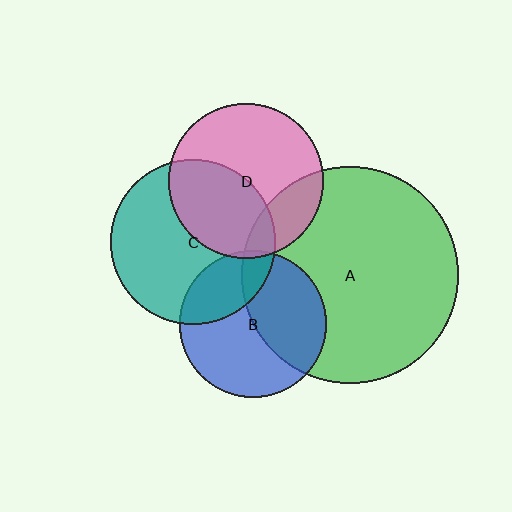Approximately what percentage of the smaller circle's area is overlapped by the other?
Approximately 40%.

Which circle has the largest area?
Circle A (green).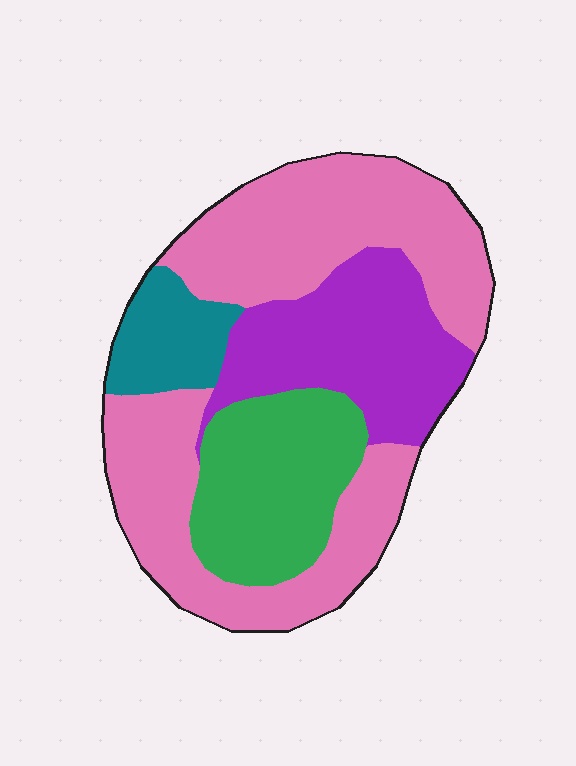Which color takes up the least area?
Teal, at roughly 10%.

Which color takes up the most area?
Pink, at roughly 50%.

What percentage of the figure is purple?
Purple takes up about one fifth (1/5) of the figure.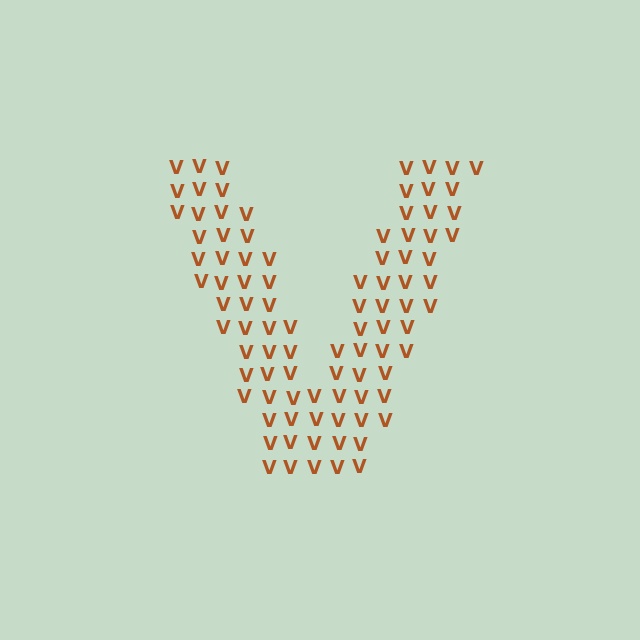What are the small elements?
The small elements are letter V's.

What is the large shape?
The large shape is the letter V.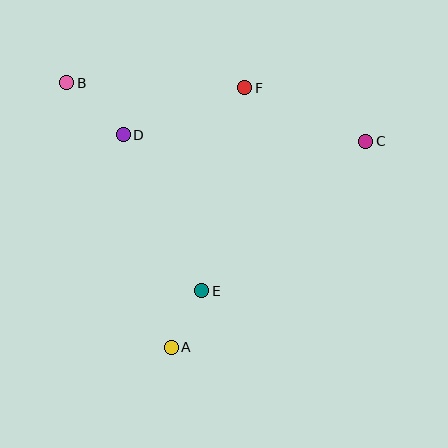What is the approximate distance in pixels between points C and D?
The distance between C and D is approximately 243 pixels.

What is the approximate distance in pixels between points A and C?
The distance between A and C is approximately 283 pixels.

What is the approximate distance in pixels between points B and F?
The distance between B and F is approximately 178 pixels.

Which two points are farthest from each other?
Points B and C are farthest from each other.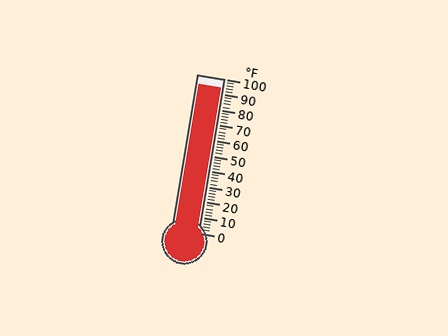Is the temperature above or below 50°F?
The temperature is above 50°F.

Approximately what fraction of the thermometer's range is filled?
The thermometer is filled to approximately 95% of its range.